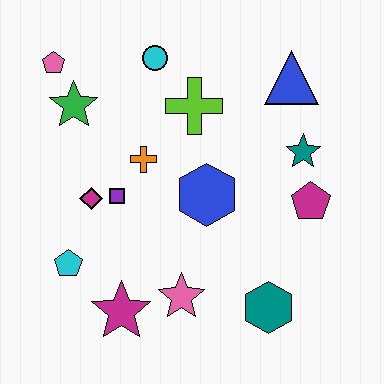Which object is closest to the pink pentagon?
The green star is closest to the pink pentagon.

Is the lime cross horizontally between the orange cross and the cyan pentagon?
No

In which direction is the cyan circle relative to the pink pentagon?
The cyan circle is to the right of the pink pentagon.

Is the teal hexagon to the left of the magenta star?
No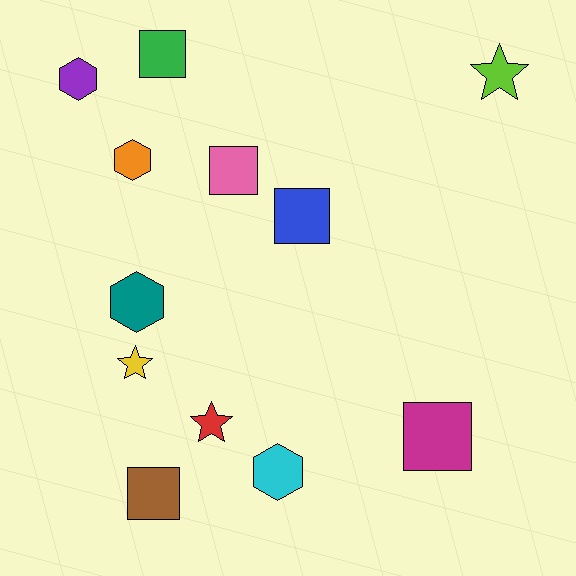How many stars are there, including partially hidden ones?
There are 3 stars.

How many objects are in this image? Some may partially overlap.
There are 12 objects.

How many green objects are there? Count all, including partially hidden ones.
There is 1 green object.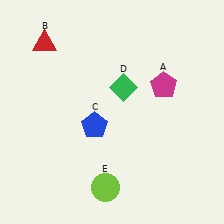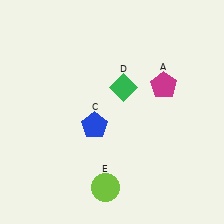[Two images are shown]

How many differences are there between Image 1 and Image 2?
There is 1 difference between the two images.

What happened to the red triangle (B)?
The red triangle (B) was removed in Image 2. It was in the top-left area of Image 1.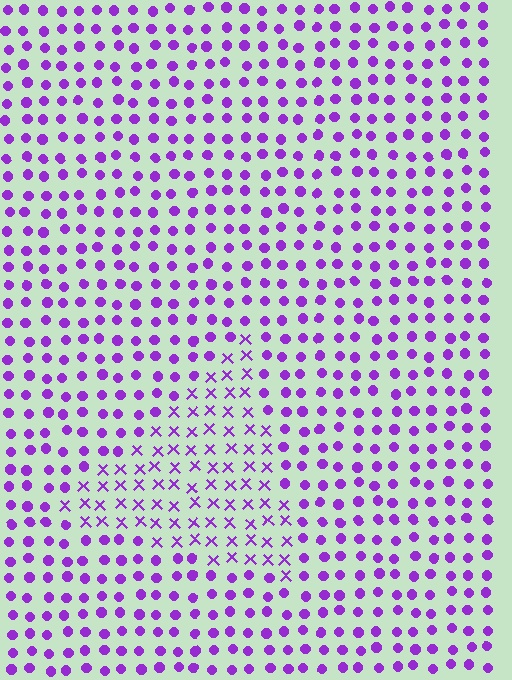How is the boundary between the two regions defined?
The boundary is defined by a change in element shape: X marks inside vs. circles outside. All elements share the same color and spacing.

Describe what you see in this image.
The image is filled with small purple elements arranged in a uniform grid. A triangle-shaped region contains X marks, while the surrounding area contains circles. The boundary is defined purely by the change in element shape.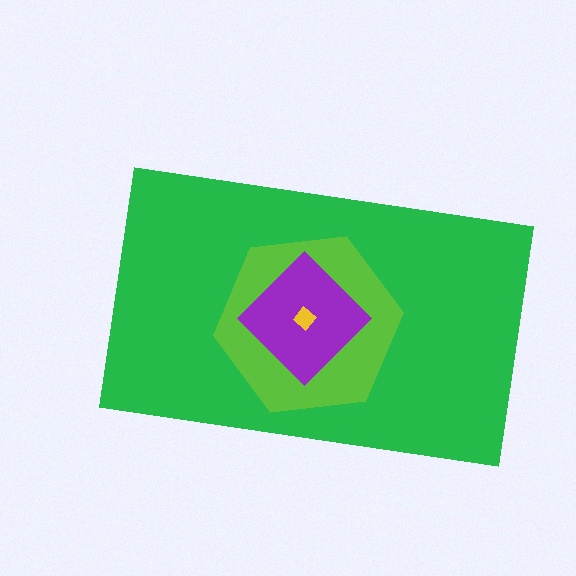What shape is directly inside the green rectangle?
The lime hexagon.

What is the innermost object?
The yellow diamond.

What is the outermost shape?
The green rectangle.